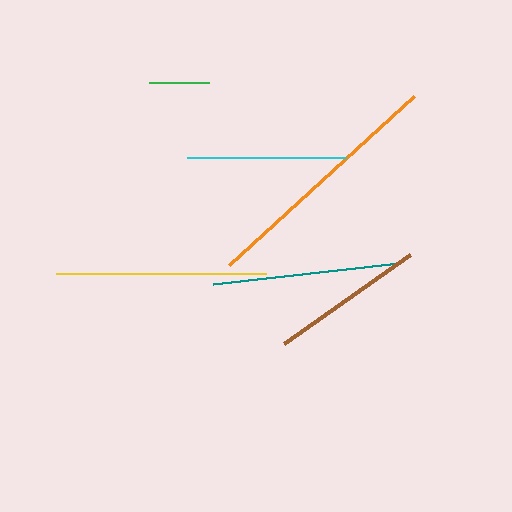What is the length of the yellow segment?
The yellow segment is approximately 211 pixels long.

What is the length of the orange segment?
The orange segment is approximately 250 pixels long.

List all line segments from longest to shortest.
From longest to shortest: orange, yellow, teal, cyan, brown, green.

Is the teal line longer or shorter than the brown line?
The teal line is longer than the brown line.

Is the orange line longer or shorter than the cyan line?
The orange line is longer than the cyan line.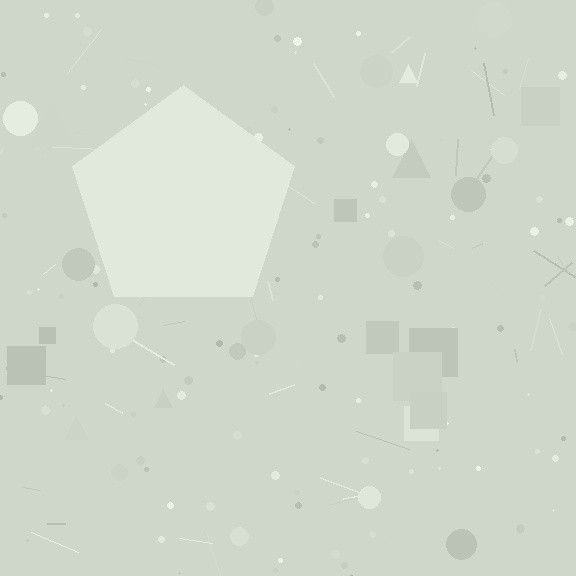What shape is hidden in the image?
A pentagon is hidden in the image.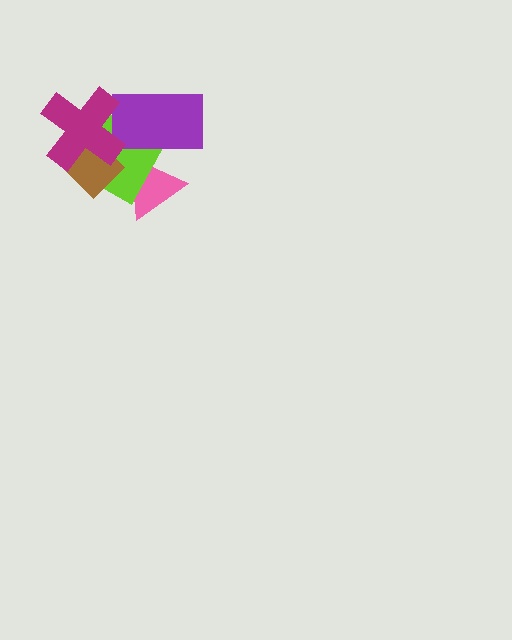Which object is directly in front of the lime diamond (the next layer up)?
The purple rectangle is directly in front of the lime diamond.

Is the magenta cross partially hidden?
No, no other shape covers it.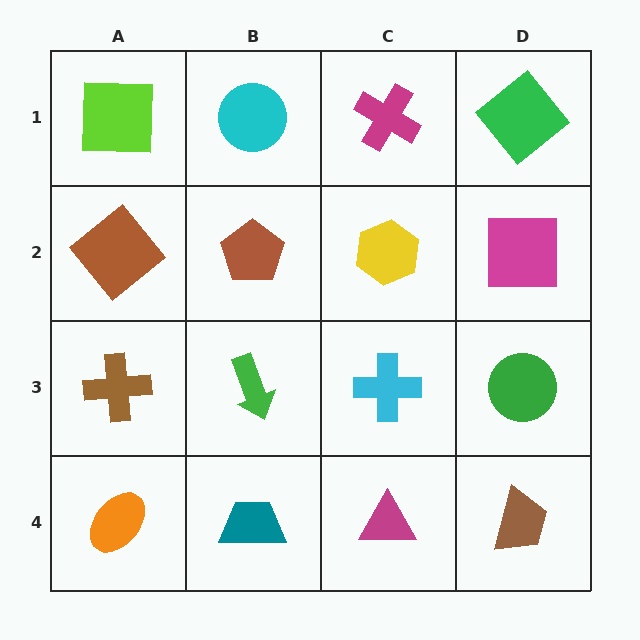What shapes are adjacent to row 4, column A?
A brown cross (row 3, column A), a teal trapezoid (row 4, column B).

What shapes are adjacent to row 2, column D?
A green diamond (row 1, column D), a green circle (row 3, column D), a yellow hexagon (row 2, column C).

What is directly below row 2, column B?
A green arrow.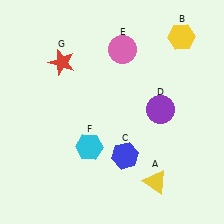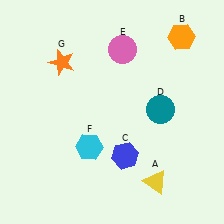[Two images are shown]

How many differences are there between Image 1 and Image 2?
There are 3 differences between the two images.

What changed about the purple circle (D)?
In Image 1, D is purple. In Image 2, it changed to teal.